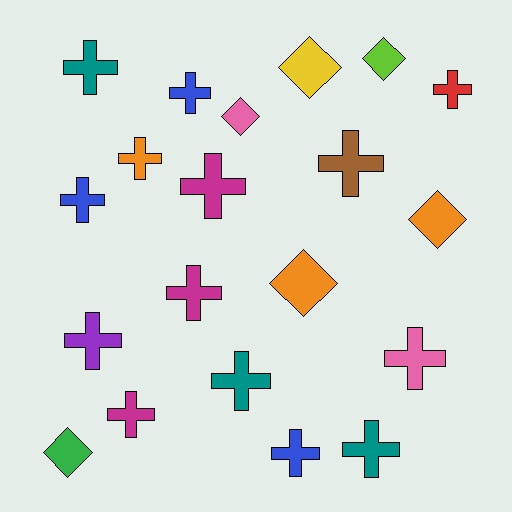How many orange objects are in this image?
There are 3 orange objects.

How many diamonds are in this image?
There are 6 diamonds.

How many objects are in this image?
There are 20 objects.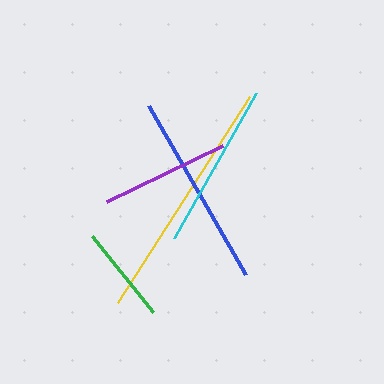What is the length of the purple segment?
The purple segment is approximately 129 pixels long.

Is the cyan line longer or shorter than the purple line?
The cyan line is longer than the purple line.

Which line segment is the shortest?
The green line is the shortest at approximately 97 pixels.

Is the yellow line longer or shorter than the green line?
The yellow line is longer than the green line.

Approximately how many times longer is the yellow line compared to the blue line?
The yellow line is approximately 1.3 times the length of the blue line.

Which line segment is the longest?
The yellow line is the longest at approximately 245 pixels.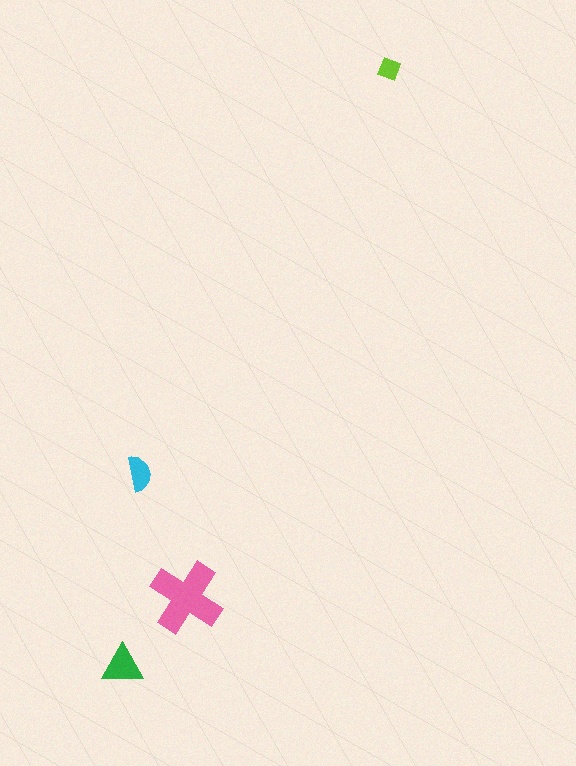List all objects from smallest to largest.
The lime diamond, the cyan semicircle, the green triangle, the pink cross.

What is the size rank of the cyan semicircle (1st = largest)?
3rd.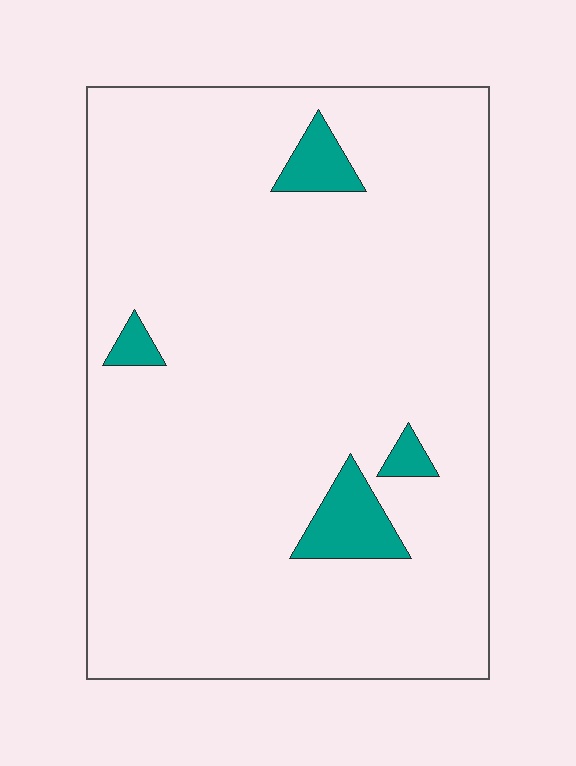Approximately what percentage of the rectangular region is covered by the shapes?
Approximately 5%.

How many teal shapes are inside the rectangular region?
4.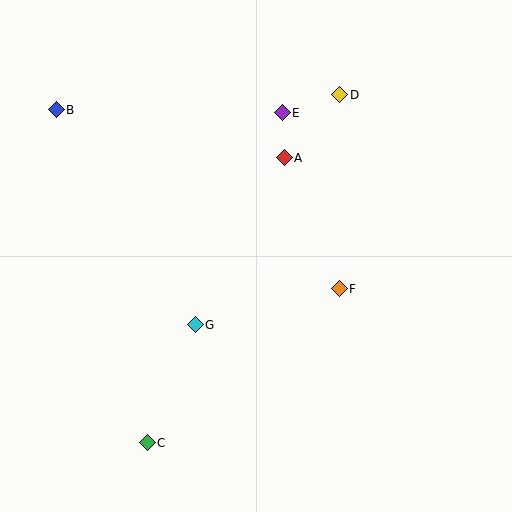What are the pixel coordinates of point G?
Point G is at (195, 325).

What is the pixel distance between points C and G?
The distance between C and G is 127 pixels.